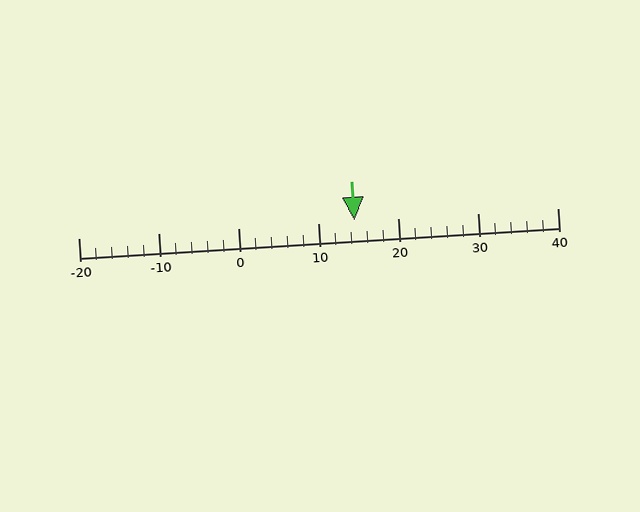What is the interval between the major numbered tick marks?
The major tick marks are spaced 10 units apart.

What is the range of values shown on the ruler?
The ruler shows values from -20 to 40.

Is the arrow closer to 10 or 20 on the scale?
The arrow is closer to 10.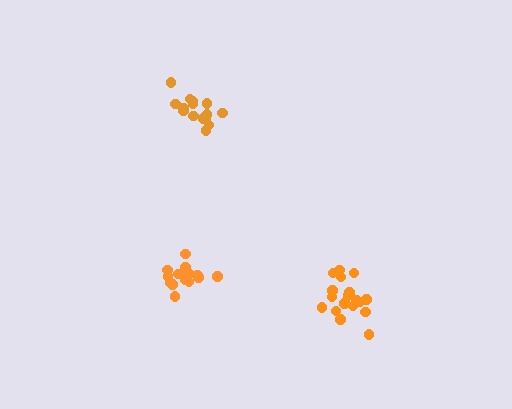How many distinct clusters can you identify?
There are 3 distinct clusters.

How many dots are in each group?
Group 1: 15 dots, Group 2: 15 dots, Group 3: 18 dots (48 total).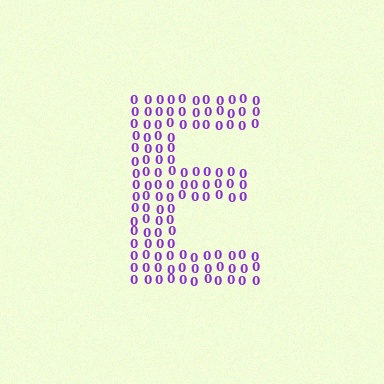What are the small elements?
The small elements are digit 0's.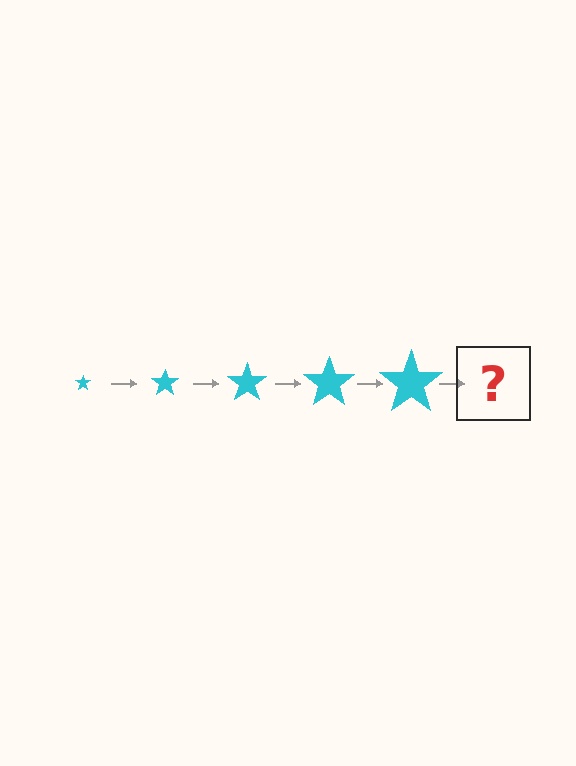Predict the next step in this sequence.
The next step is a cyan star, larger than the previous one.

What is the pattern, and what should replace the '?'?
The pattern is that the star gets progressively larger each step. The '?' should be a cyan star, larger than the previous one.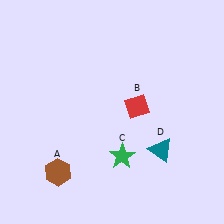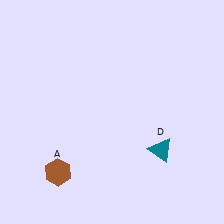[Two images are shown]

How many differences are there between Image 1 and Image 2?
There are 2 differences between the two images.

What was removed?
The red diamond (B), the green star (C) were removed in Image 2.